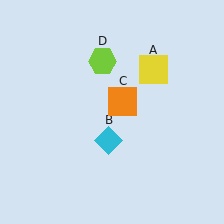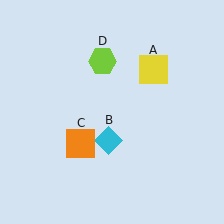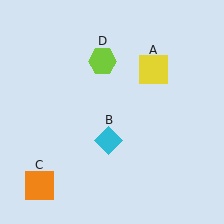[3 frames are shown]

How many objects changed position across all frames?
1 object changed position: orange square (object C).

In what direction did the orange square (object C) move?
The orange square (object C) moved down and to the left.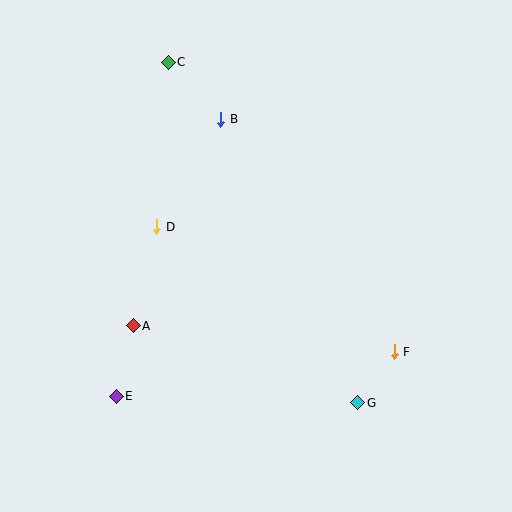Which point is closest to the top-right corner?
Point B is closest to the top-right corner.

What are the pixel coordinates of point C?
Point C is at (168, 62).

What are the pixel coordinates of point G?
Point G is at (358, 403).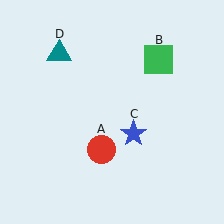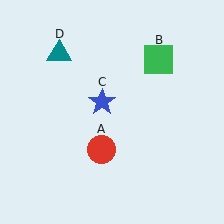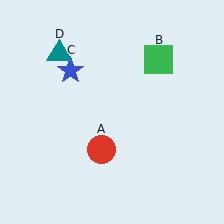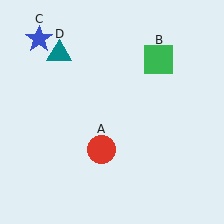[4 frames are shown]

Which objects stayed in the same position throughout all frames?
Red circle (object A) and green square (object B) and teal triangle (object D) remained stationary.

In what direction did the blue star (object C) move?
The blue star (object C) moved up and to the left.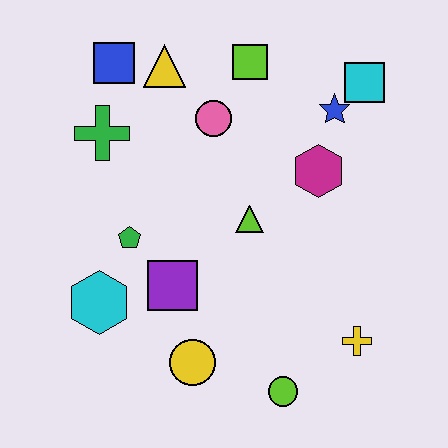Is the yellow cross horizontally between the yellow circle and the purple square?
No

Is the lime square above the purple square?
Yes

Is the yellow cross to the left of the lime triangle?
No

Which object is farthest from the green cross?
The yellow cross is farthest from the green cross.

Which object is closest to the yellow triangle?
The blue square is closest to the yellow triangle.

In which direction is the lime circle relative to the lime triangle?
The lime circle is below the lime triangle.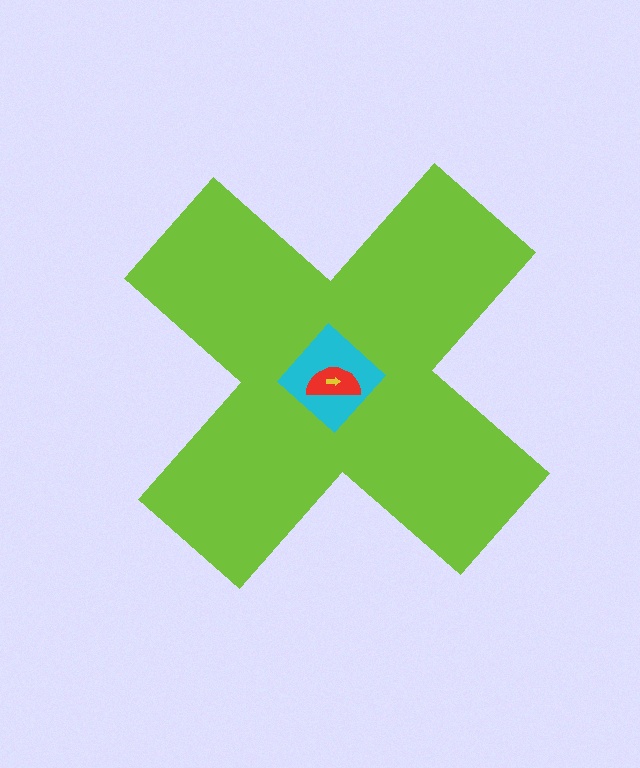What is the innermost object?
The yellow arrow.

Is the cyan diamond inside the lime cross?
Yes.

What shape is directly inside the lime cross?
The cyan diamond.